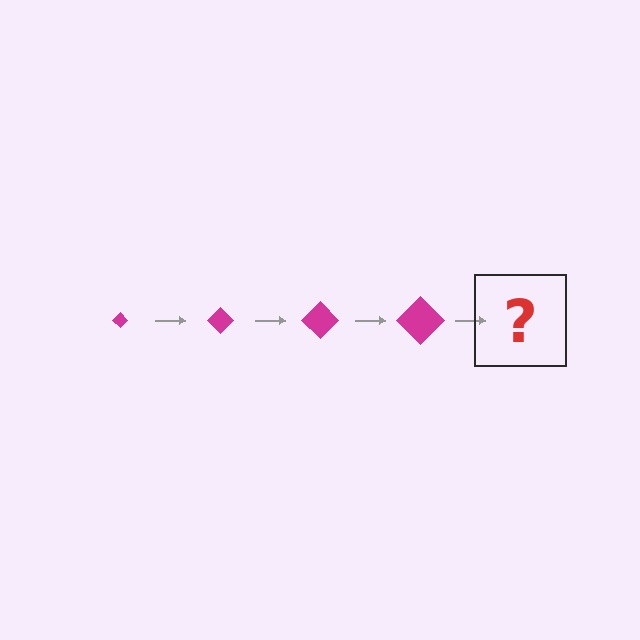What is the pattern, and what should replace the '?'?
The pattern is that the diamond gets progressively larger each step. The '?' should be a magenta diamond, larger than the previous one.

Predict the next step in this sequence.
The next step is a magenta diamond, larger than the previous one.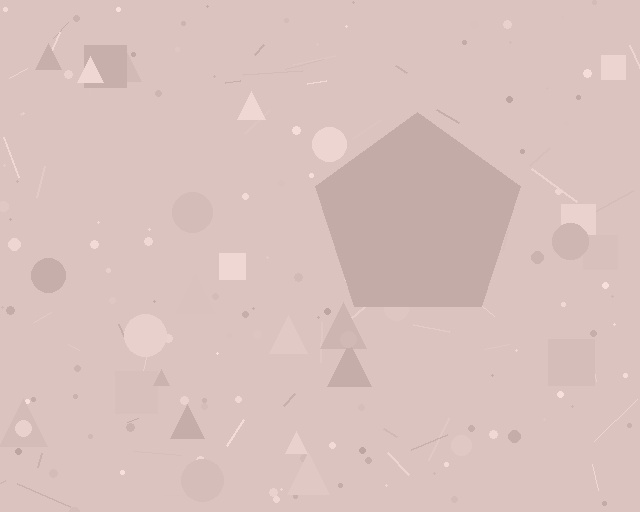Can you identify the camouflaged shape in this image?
The camouflaged shape is a pentagon.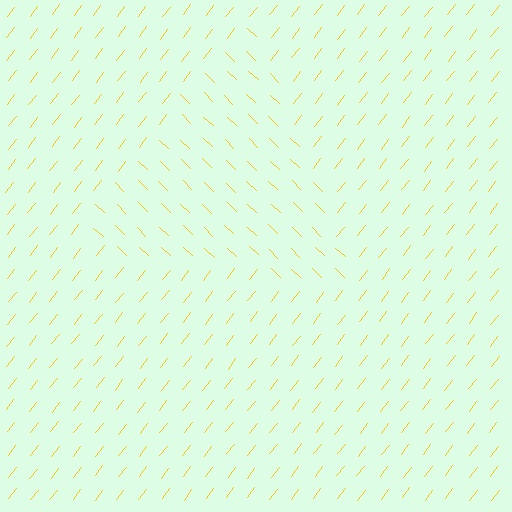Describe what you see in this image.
The image is filled with small yellow line segments. A triangle region in the image has lines oriented differently from the surrounding lines, creating a visible texture boundary.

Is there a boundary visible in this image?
Yes, there is a texture boundary formed by a change in line orientation.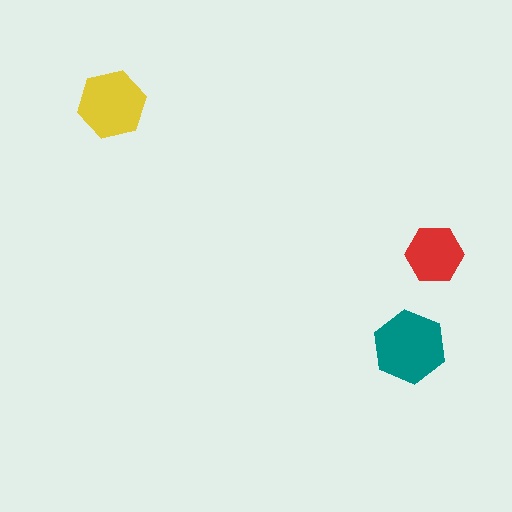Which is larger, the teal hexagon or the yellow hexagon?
The teal one.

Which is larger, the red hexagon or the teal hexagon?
The teal one.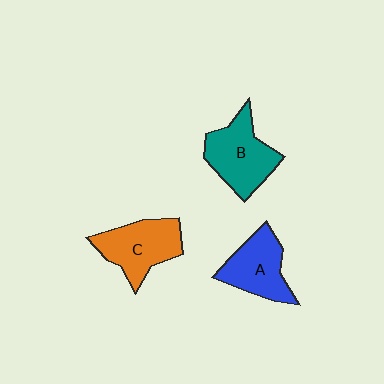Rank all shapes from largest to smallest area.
From largest to smallest: B (teal), C (orange), A (blue).